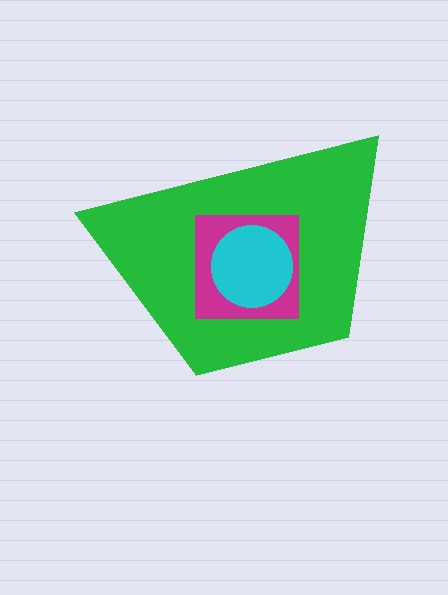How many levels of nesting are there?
3.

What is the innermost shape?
The cyan circle.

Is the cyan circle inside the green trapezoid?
Yes.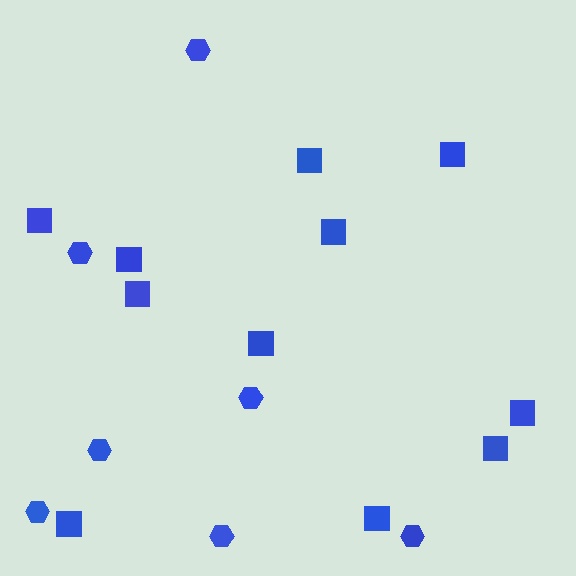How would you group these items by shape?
There are 2 groups: one group of hexagons (7) and one group of squares (11).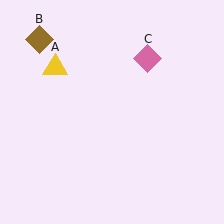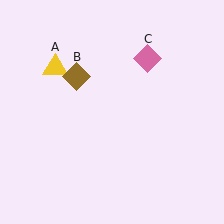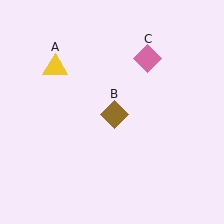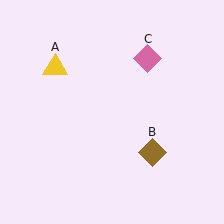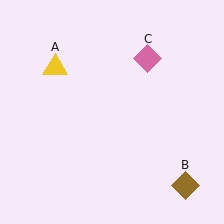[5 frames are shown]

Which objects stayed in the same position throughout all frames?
Yellow triangle (object A) and pink diamond (object C) remained stationary.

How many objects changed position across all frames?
1 object changed position: brown diamond (object B).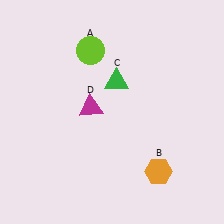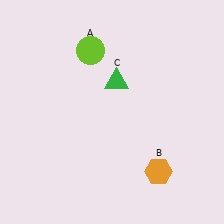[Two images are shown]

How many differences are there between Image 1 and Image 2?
There is 1 difference between the two images.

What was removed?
The magenta triangle (D) was removed in Image 2.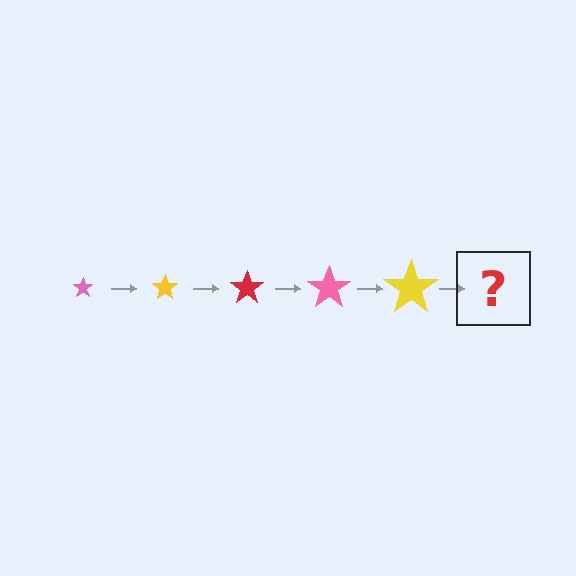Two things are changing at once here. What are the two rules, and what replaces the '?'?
The two rules are that the star grows larger each step and the color cycles through pink, yellow, and red. The '?' should be a red star, larger than the previous one.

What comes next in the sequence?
The next element should be a red star, larger than the previous one.